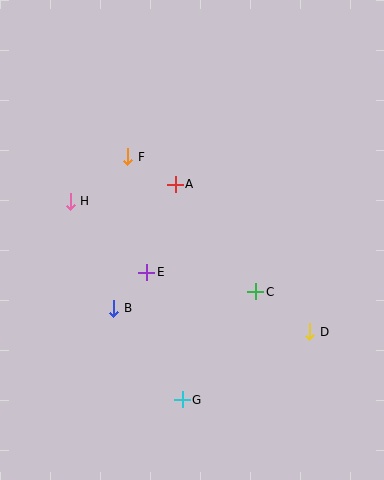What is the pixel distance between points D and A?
The distance between D and A is 200 pixels.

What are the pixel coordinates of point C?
Point C is at (256, 292).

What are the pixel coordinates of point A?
Point A is at (175, 184).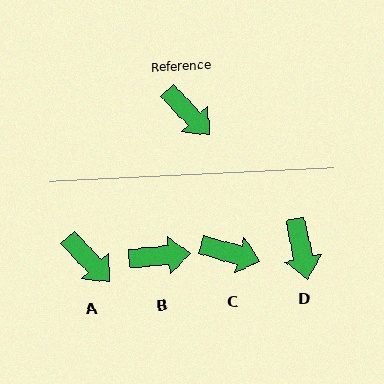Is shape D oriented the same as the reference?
No, it is off by about 31 degrees.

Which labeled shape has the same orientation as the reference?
A.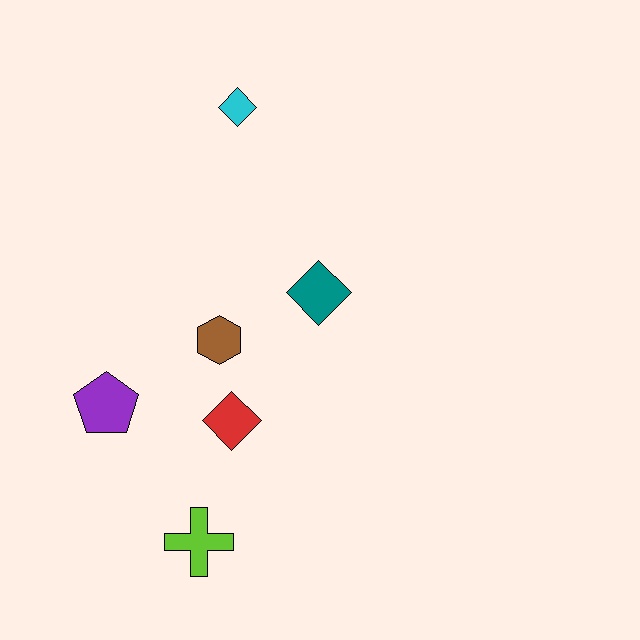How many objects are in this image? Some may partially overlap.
There are 6 objects.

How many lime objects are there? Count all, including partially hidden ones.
There is 1 lime object.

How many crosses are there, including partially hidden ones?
There is 1 cross.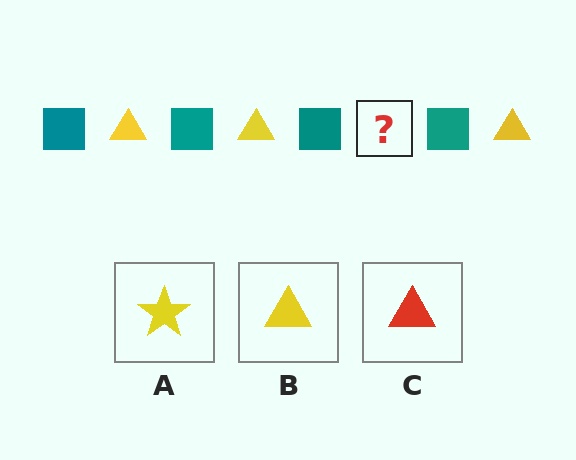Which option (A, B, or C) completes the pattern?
B.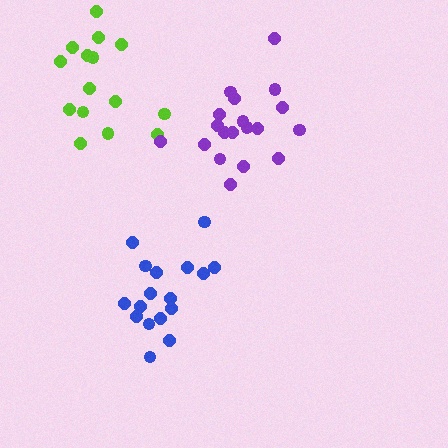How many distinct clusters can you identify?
There are 3 distinct clusters.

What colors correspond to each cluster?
The clusters are colored: lime, blue, purple.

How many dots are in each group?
Group 1: 15 dots, Group 2: 17 dots, Group 3: 19 dots (51 total).